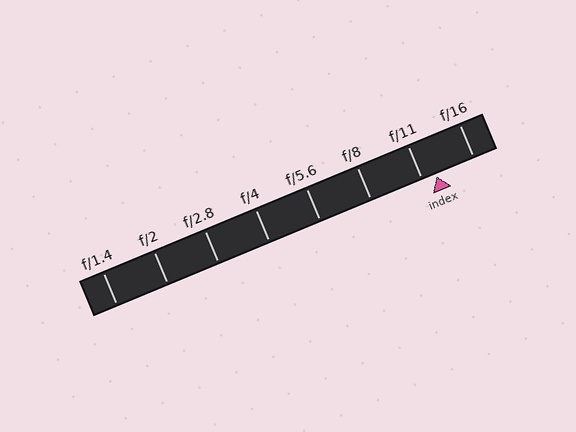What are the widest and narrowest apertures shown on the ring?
The widest aperture shown is f/1.4 and the narrowest is f/16.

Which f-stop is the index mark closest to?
The index mark is closest to f/11.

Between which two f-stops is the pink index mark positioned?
The index mark is between f/11 and f/16.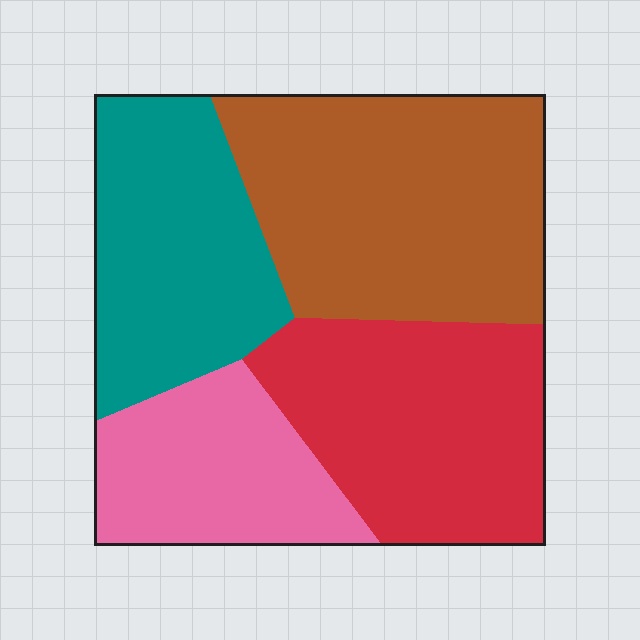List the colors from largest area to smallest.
From largest to smallest: brown, red, teal, pink.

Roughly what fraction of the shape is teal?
Teal covers roughly 25% of the shape.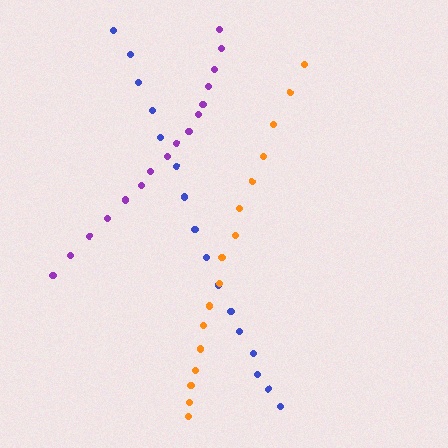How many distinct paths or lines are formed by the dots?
There are 3 distinct paths.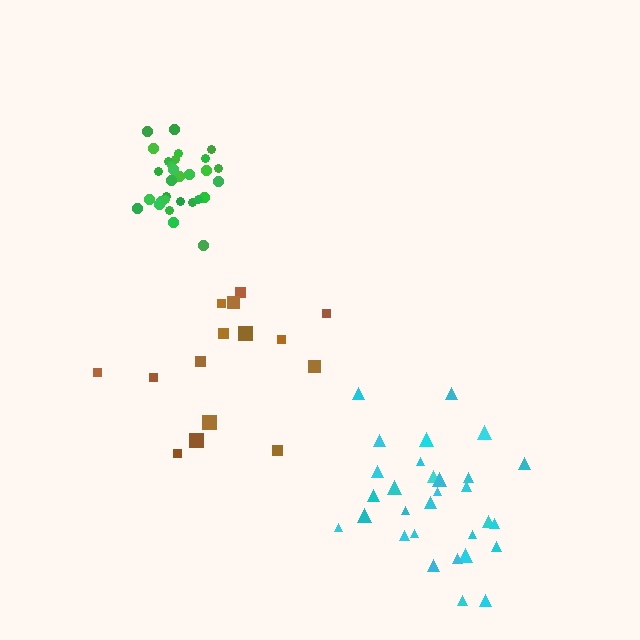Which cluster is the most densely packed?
Green.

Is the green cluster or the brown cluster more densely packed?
Green.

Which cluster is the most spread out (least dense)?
Brown.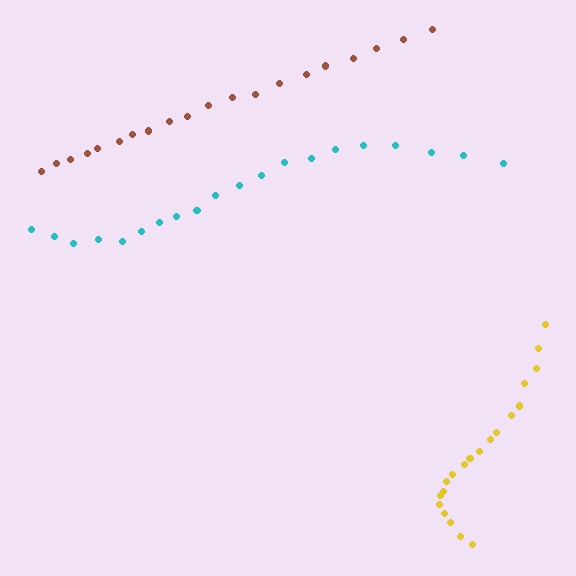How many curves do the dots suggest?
There are 3 distinct paths.